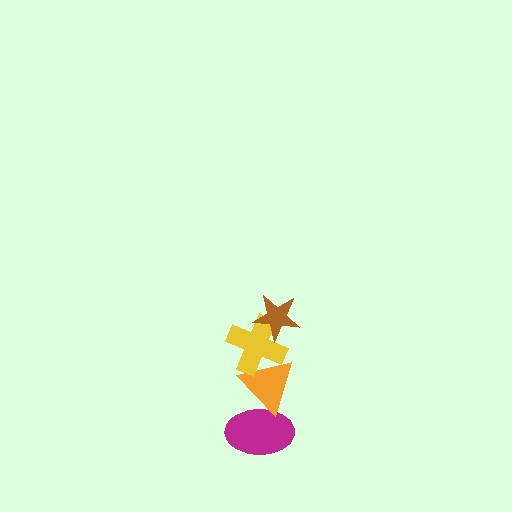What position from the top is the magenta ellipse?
The magenta ellipse is 4th from the top.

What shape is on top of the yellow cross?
The brown star is on top of the yellow cross.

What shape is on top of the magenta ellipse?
The orange triangle is on top of the magenta ellipse.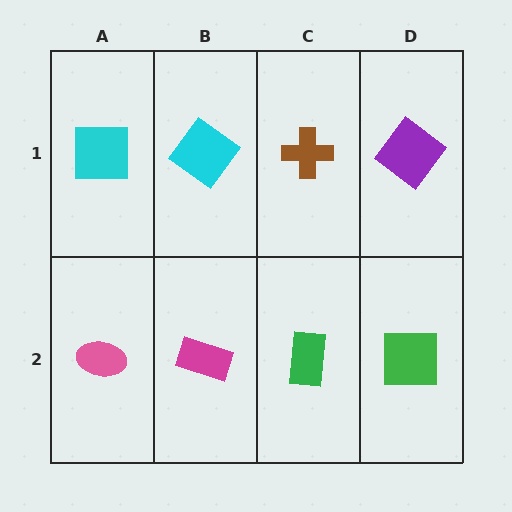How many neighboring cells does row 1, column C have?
3.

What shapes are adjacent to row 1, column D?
A green square (row 2, column D), a brown cross (row 1, column C).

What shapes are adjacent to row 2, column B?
A cyan diamond (row 1, column B), a pink ellipse (row 2, column A), a green rectangle (row 2, column C).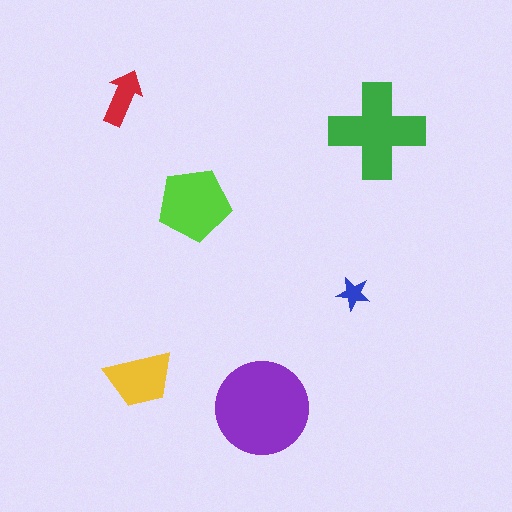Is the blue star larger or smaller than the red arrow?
Smaller.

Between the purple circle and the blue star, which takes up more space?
The purple circle.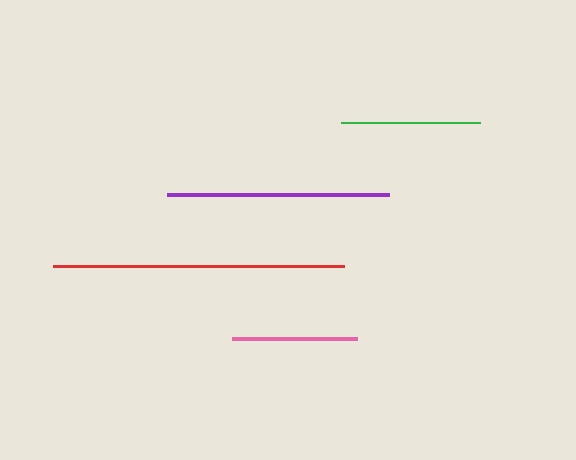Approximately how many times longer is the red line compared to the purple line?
The red line is approximately 1.3 times the length of the purple line.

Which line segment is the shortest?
The pink line is the shortest at approximately 125 pixels.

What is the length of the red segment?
The red segment is approximately 291 pixels long.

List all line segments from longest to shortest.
From longest to shortest: red, purple, green, pink.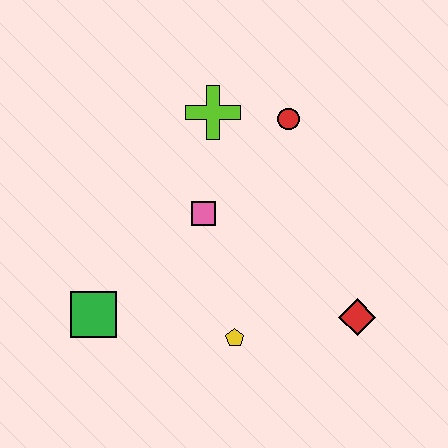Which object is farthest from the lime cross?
The red diamond is farthest from the lime cross.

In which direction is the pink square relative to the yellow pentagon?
The pink square is above the yellow pentagon.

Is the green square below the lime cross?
Yes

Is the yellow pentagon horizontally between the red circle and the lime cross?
Yes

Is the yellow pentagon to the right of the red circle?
No